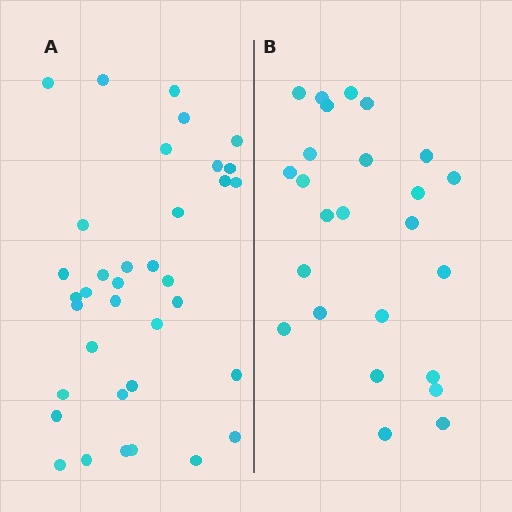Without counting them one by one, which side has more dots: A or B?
Region A (the left region) has more dots.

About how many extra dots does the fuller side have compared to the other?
Region A has roughly 12 or so more dots than region B.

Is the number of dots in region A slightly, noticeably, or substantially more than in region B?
Region A has noticeably more, but not dramatically so. The ratio is roughly 1.4 to 1.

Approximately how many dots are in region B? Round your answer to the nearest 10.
About 20 dots. (The exact count is 25, which rounds to 20.)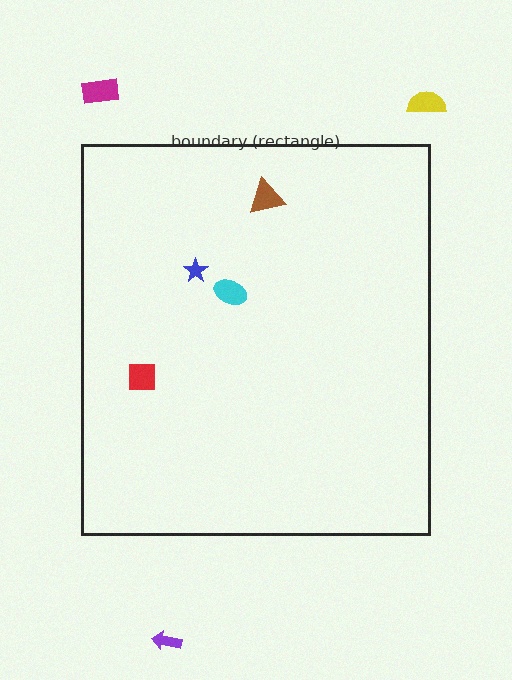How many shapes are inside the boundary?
4 inside, 3 outside.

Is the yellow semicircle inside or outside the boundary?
Outside.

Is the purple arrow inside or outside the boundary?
Outside.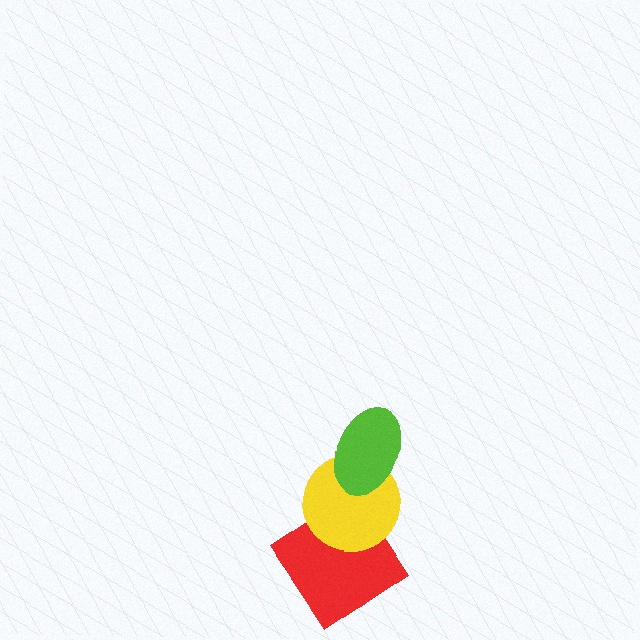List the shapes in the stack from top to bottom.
From top to bottom: the lime ellipse, the yellow circle, the red diamond.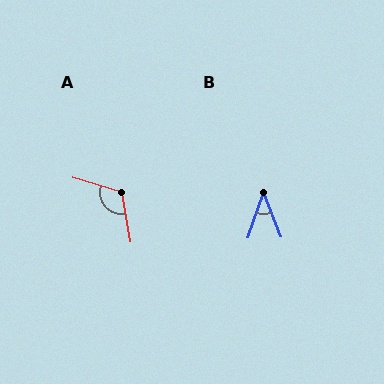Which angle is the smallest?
B, at approximately 40 degrees.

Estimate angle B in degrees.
Approximately 40 degrees.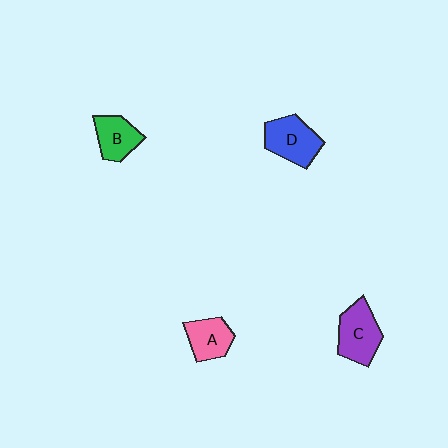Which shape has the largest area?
Shape C (purple).